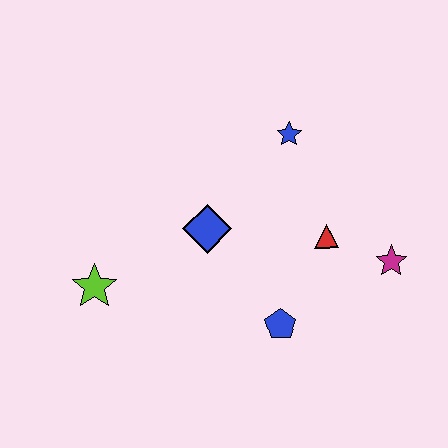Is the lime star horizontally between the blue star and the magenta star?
No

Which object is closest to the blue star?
The red triangle is closest to the blue star.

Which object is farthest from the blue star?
The lime star is farthest from the blue star.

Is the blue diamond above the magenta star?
Yes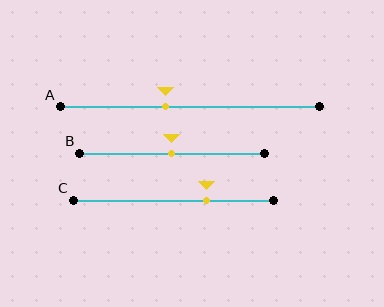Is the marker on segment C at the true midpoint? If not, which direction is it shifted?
No, the marker on segment C is shifted to the right by about 17% of the segment length.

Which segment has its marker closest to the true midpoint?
Segment B has its marker closest to the true midpoint.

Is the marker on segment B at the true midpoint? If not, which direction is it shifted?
Yes, the marker on segment B is at the true midpoint.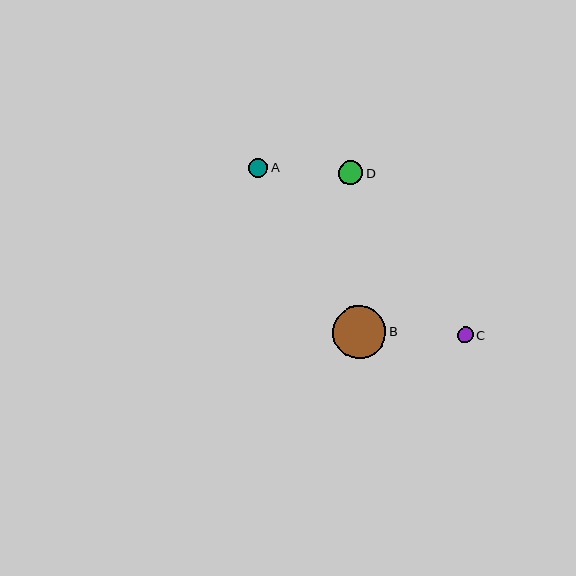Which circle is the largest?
Circle B is the largest with a size of approximately 53 pixels.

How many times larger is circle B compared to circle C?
Circle B is approximately 3.3 times the size of circle C.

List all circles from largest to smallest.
From largest to smallest: B, D, A, C.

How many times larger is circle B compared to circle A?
Circle B is approximately 2.8 times the size of circle A.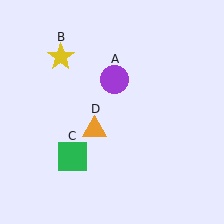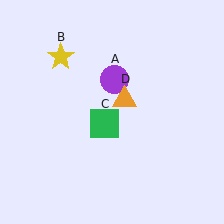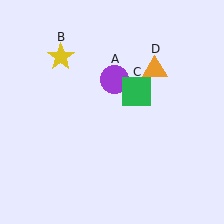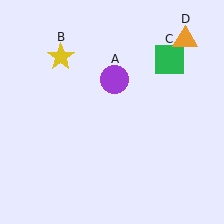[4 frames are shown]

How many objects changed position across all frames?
2 objects changed position: green square (object C), orange triangle (object D).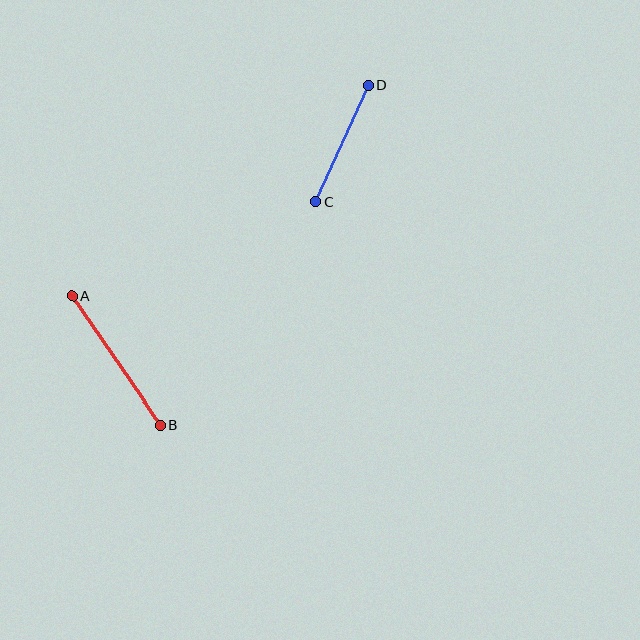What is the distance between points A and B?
The distance is approximately 156 pixels.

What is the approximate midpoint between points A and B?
The midpoint is at approximately (117, 361) pixels.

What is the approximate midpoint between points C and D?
The midpoint is at approximately (342, 144) pixels.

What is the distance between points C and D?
The distance is approximately 128 pixels.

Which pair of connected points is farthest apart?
Points A and B are farthest apart.